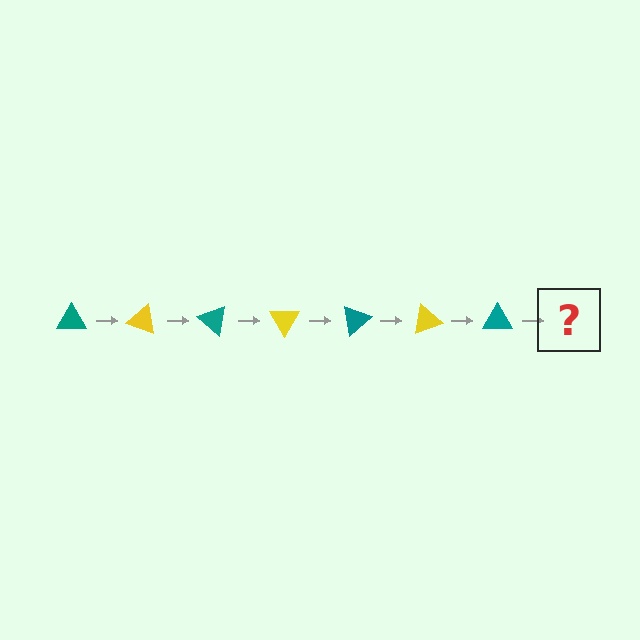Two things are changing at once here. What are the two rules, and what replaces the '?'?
The two rules are that it rotates 20 degrees each step and the color cycles through teal and yellow. The '?' should be a yellow triangle, rotated 140 degrees from the start.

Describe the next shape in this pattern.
It should be a yellow triangle, rotated 140 degrees from the start.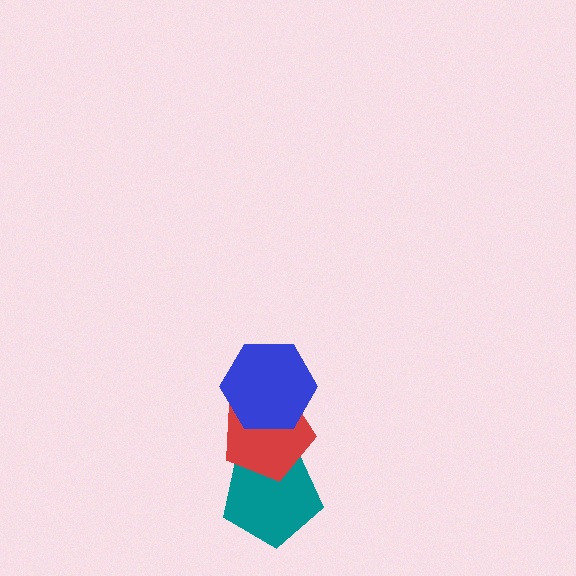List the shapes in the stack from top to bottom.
From top to bottom: the blue hexagon, the red pentagon, the teal pentagon.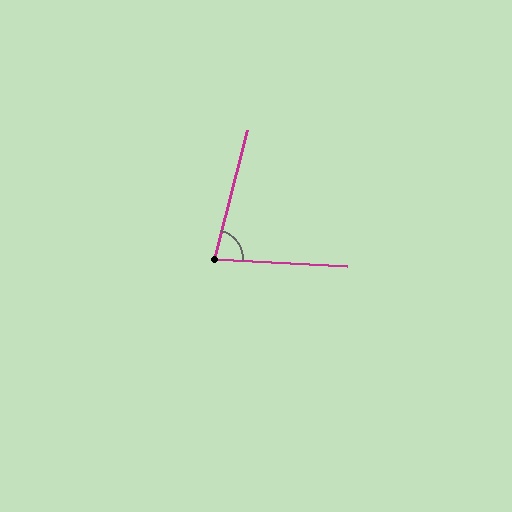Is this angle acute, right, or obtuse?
It is acute.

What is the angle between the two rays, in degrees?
Approximately 78 degrees.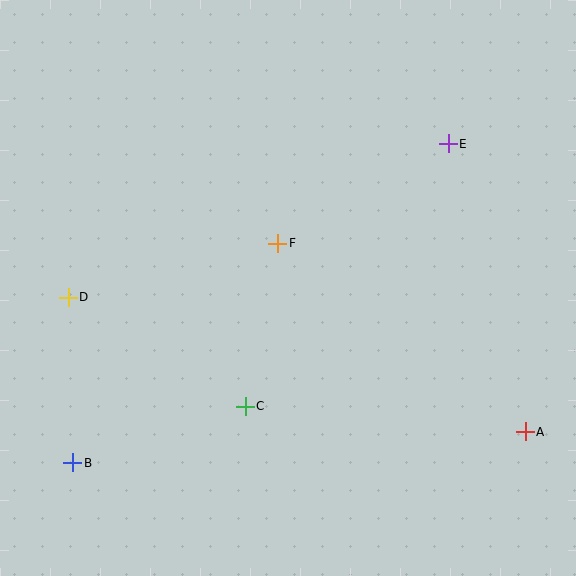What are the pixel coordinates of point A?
Point A is at (525, 432).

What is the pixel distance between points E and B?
The distance between E and B is 493 pixels.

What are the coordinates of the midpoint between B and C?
The midpoint between B and C is at (159, 434).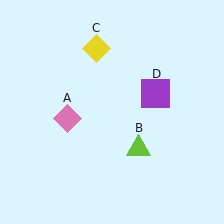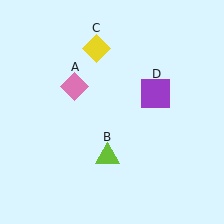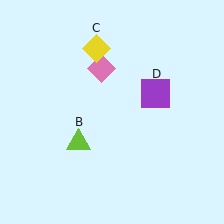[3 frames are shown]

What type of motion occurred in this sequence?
The pink diamond (object A), lime triangle (object B) rotated clockwise around the center of the scene.